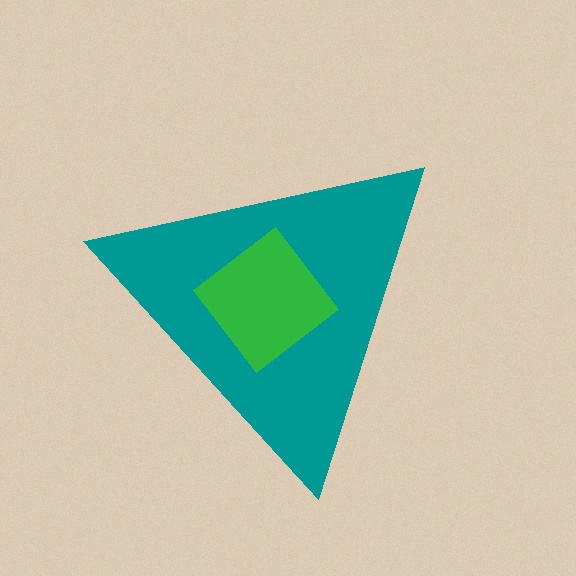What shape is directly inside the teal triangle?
The green diamond.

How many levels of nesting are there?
2.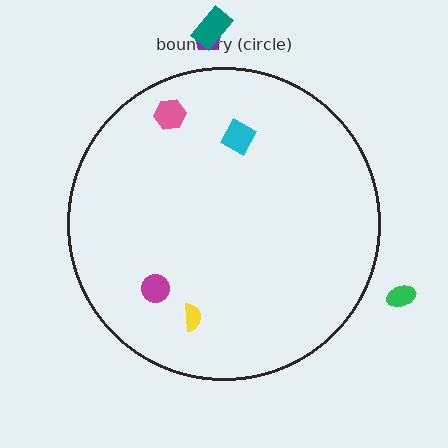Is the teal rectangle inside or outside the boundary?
Outside.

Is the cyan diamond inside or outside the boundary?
Inside.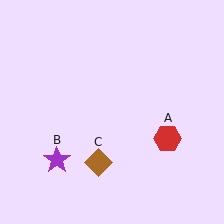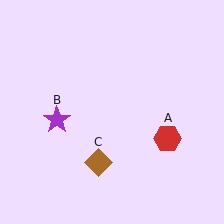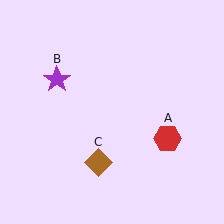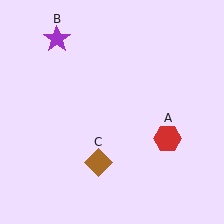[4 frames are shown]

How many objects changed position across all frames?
1 object changed position: purple star (object B).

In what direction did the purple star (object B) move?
The purple star (object B) moved up.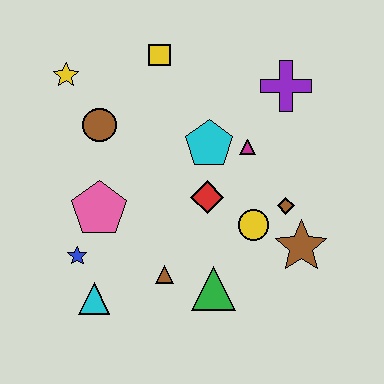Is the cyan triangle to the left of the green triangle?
Yes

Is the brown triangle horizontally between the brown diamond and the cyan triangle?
Yes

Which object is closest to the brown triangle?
The green triangle is closest to the brown triangle.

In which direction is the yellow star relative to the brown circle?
The yellow star is above the brown circle.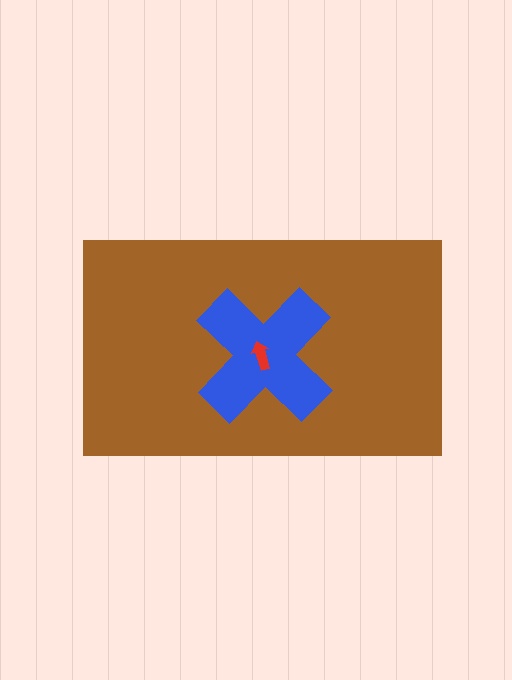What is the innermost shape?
The red arrow.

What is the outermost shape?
The brown rectangle.